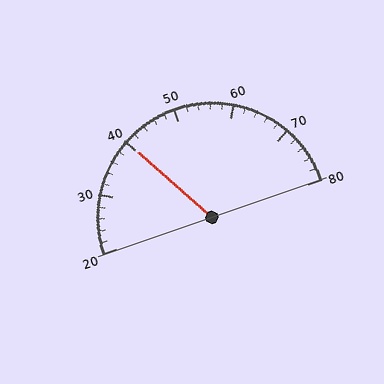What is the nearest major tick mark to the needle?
The nearest major tick mark is 40.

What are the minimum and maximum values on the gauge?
The gauge ranges from 20 to 80.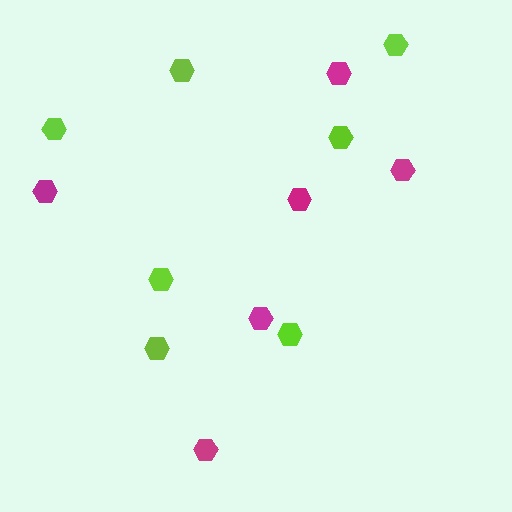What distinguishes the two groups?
There are 2 groups: one group of lime hexagons (7) and one group of magenta hexagons (6).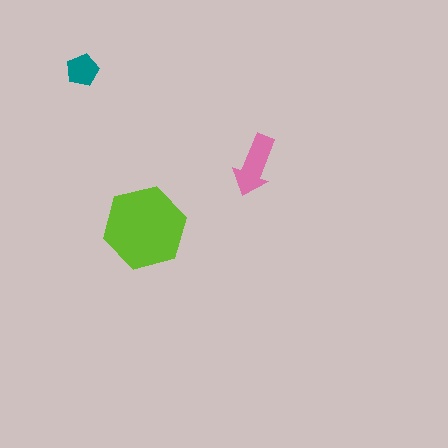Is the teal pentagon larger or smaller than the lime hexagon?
Smaller.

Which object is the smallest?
The teal pentagon.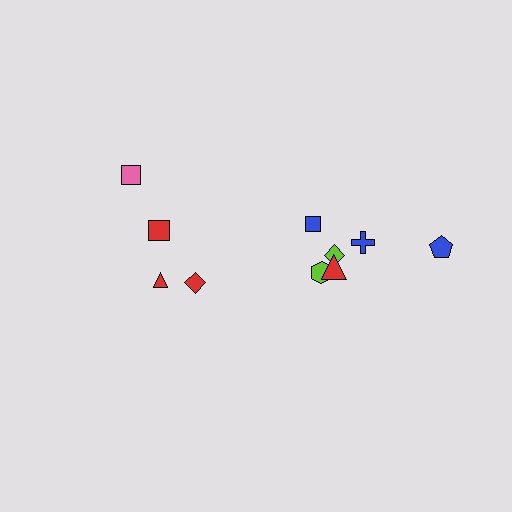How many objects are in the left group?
There are 4 objects.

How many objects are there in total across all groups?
There are 10 objects.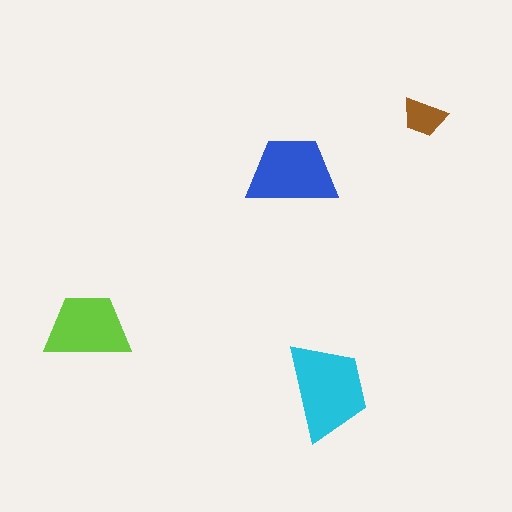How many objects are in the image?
There are 4 objects in the image.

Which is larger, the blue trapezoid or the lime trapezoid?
The blue one.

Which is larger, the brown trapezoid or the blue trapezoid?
The blue one.